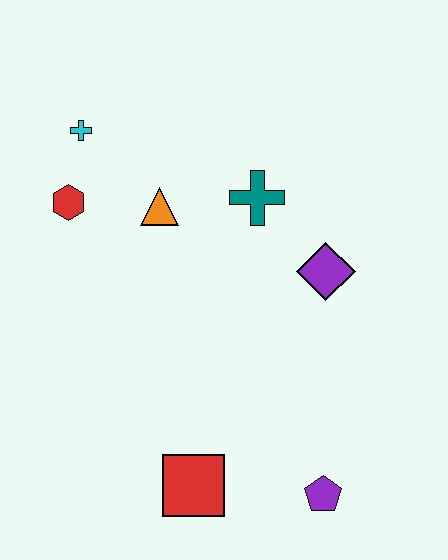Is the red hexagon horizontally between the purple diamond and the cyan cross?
No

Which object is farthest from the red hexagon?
The purple pentagon is farthest from the red hexagon.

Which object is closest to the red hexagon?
The cyan cross is closest to the red hexagon.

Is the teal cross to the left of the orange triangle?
No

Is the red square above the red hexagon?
No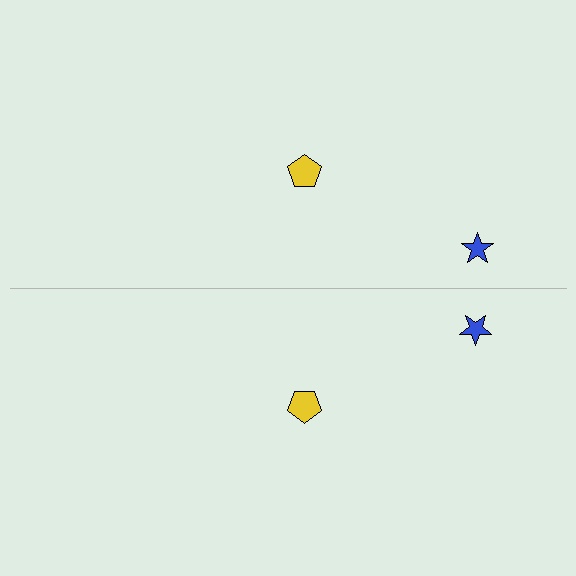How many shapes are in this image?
There are 4 shapes in this image.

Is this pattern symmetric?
Yes, this pattern has bilateral (reflection) symmetry.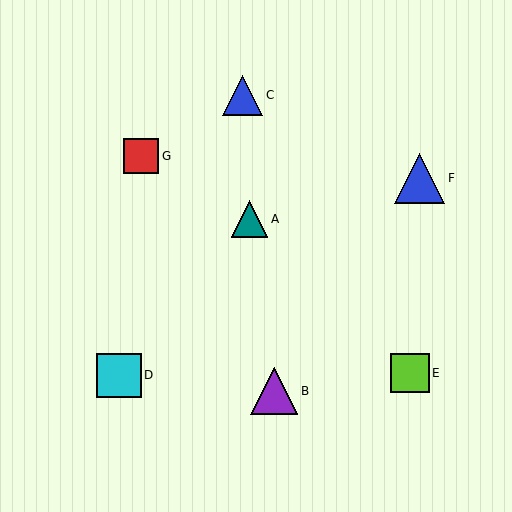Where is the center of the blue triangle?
The center of the blue triangle is at (420, 178).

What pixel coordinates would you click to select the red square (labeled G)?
Click at (141, 156) to select the red square G.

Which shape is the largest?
The blue triangle (labeled F) is the largest.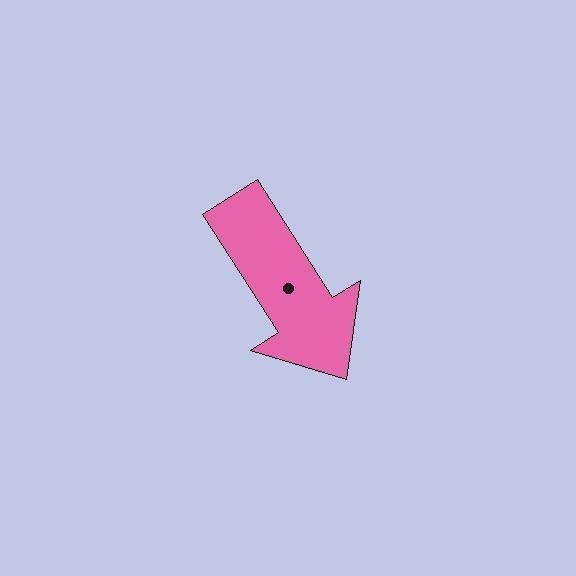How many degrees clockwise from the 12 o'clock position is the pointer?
Approximately 147 degrees.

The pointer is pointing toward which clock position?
Roughly 5 o'clock.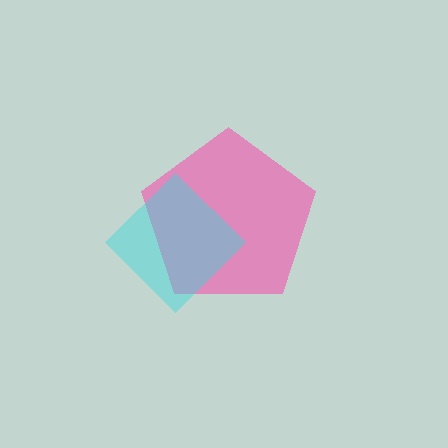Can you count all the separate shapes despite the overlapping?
Yes, there are 2 separate shapes.